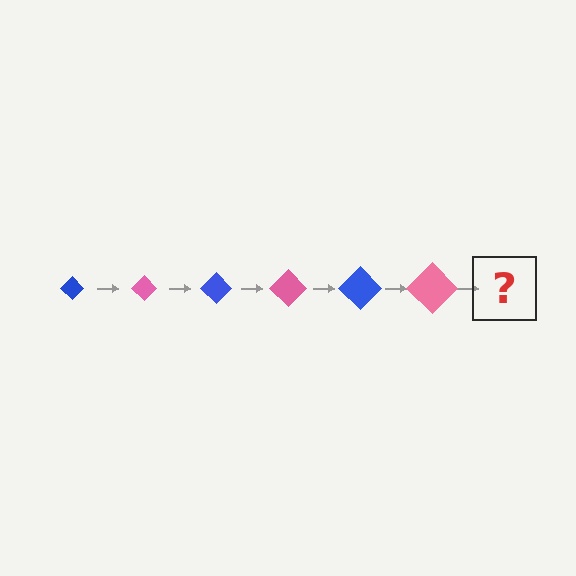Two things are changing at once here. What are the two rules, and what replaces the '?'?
The two rules are that the diamond grows larger each step and the color cycles through blue and pink. The '?' should be a blue diamond, larger than the previous one.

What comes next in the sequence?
The next element should be a blue diamond, larger than the previous one.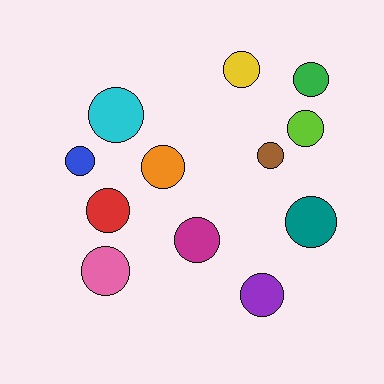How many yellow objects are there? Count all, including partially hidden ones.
There is 1 yellow object.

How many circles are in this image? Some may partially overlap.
There are 12 circles.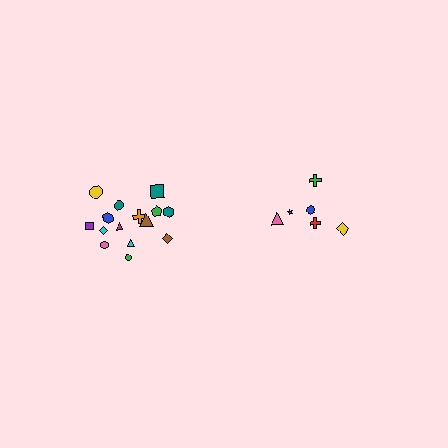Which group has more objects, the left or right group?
The left group.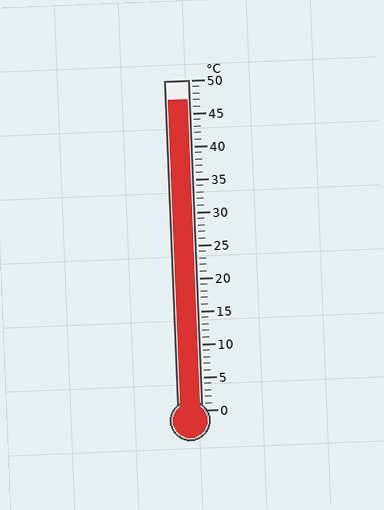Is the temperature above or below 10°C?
The temperature is above 10°C.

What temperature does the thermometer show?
The thermometer shows approximately 47°C.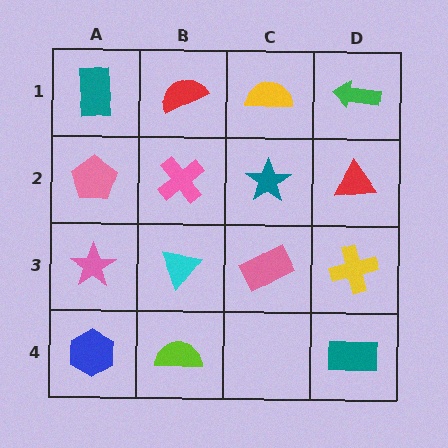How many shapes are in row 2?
4 shapes.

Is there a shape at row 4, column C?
No, that cell is empty.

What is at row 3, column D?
A yellow cross.